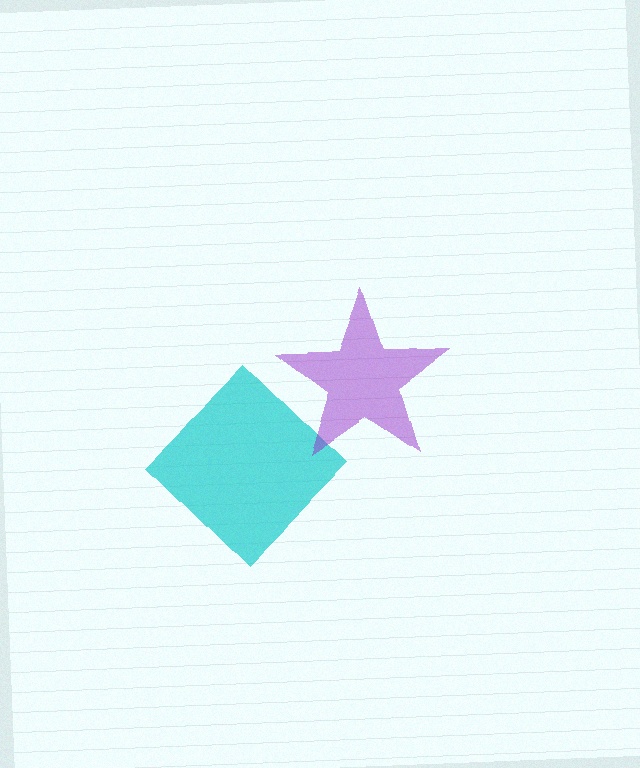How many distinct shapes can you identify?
There are 2 distinct shapes: a cyan diamond, a purple star.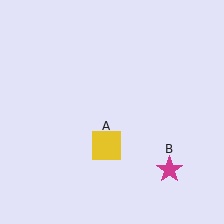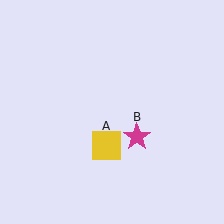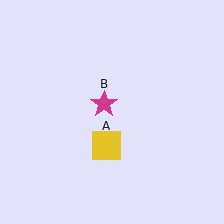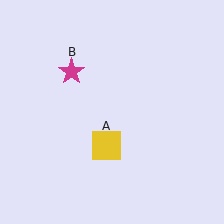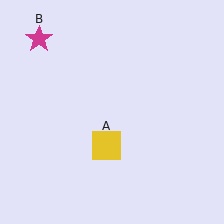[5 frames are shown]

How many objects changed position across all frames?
1 object changed position: magenta star (object B).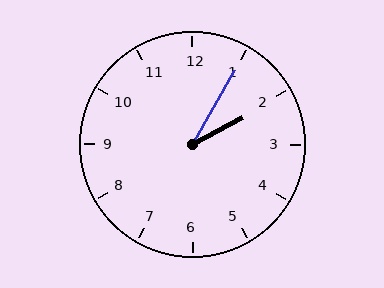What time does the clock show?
2:05.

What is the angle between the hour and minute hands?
Approximately 32 degrees.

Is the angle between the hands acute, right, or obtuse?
It is acute.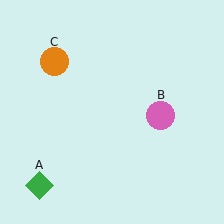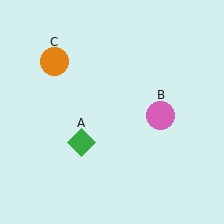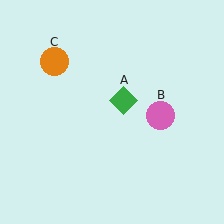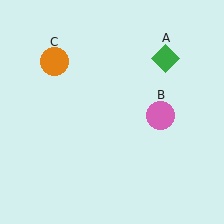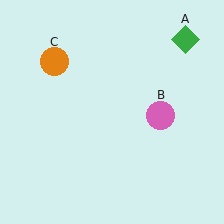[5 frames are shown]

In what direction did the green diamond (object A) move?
The green diamond (object A) moved up and to the right.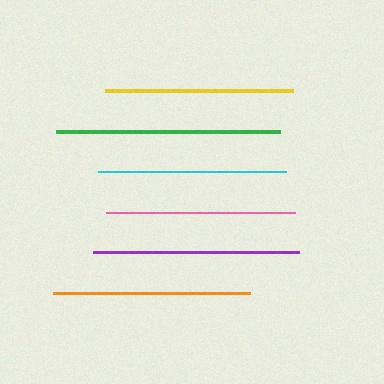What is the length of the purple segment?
The purple segment is approximately 207 pixels long.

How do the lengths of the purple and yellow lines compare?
The purple and yellow lines are approximately the same length.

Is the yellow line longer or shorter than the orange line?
The orange line is longer than the yellow line.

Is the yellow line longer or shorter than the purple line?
The purple line is longer than the yellow line.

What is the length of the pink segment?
The pink segment is approximately 189 pixels long.